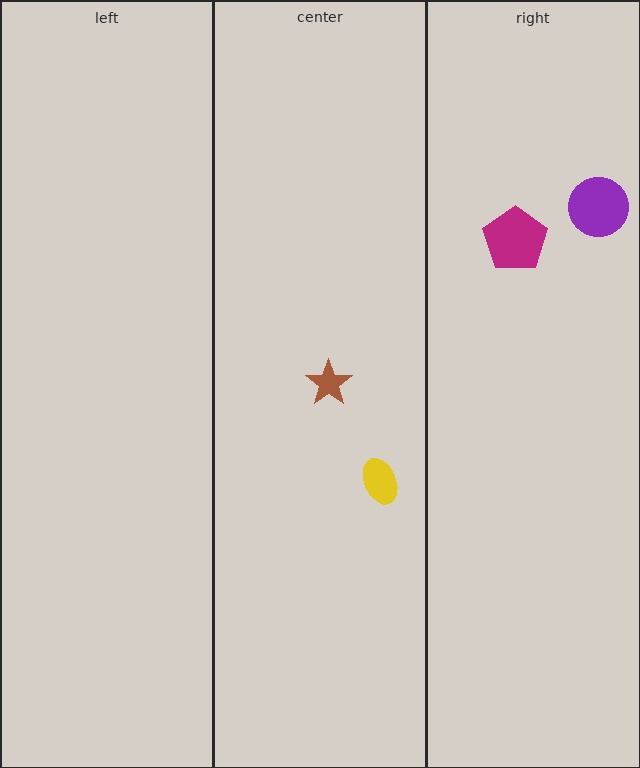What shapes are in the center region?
The brown star, the yellow ellipse.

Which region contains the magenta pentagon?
The right region.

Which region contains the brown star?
The center region.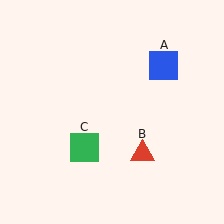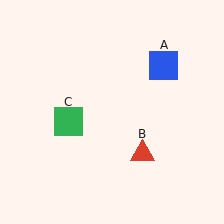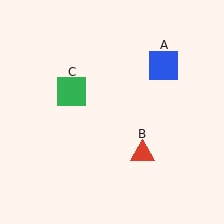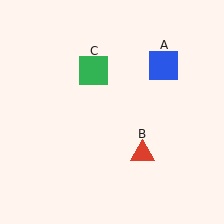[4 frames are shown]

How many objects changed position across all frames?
1 object changed position: green square (object C).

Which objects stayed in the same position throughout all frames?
Blue square (object A) and red triangle (object B) remained stationary.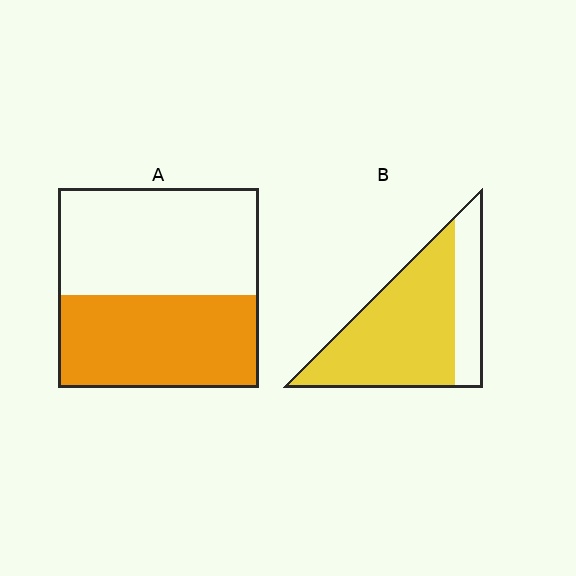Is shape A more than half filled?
Roughly half.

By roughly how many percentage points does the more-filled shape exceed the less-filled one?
By roughly 30 percentage points (B over A).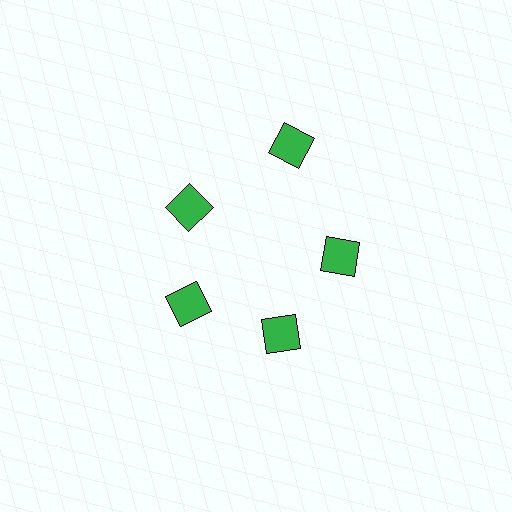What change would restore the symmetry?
The symmetry would be restored by moving it inward, back onto the ring so that all 5 diamonds sit at equal angles and equal distance from the center.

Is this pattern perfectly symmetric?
No. The 5 green diamonds are arranged in a ring, but one element near the 1 o'clock position is pushed outward from the center, breaking the 5-fold rotational symmetry.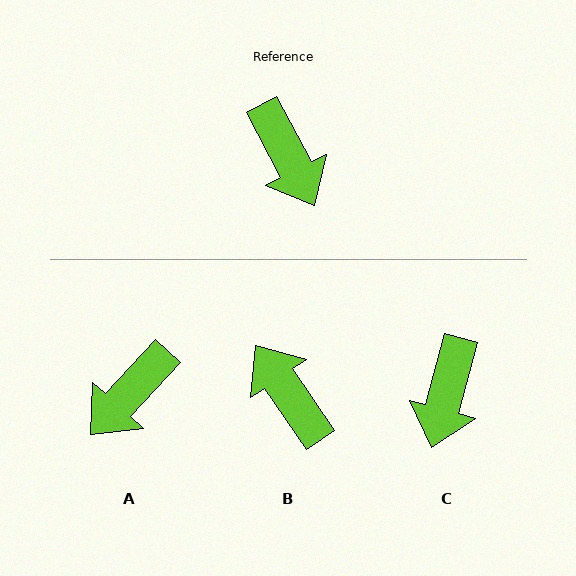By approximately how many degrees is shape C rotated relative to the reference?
Approximately 43 degrees clockwise.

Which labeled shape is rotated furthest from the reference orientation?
B, about 173 degrees away.